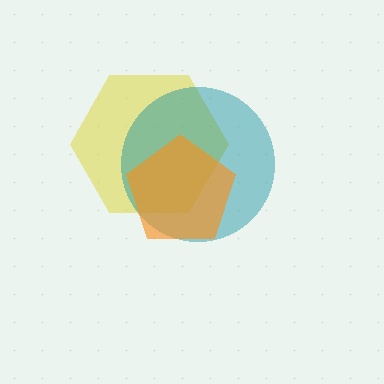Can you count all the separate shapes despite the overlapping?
Yes, there are 3 separate shapes.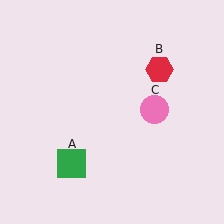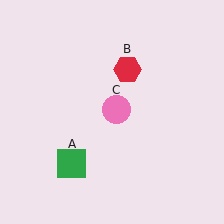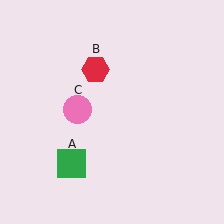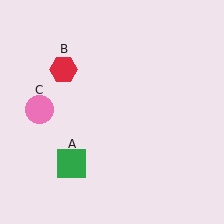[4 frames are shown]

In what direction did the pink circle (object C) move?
The pink circle (object C) moved left.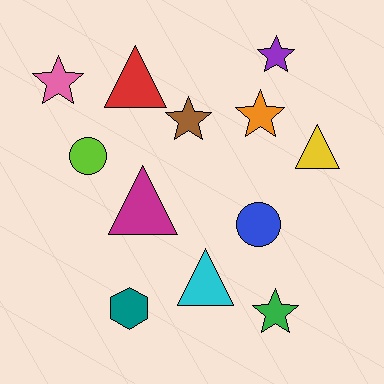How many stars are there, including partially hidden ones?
There are 5 stars.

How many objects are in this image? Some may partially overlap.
There are 12 objects.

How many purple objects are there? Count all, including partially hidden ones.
There is 1 purple object.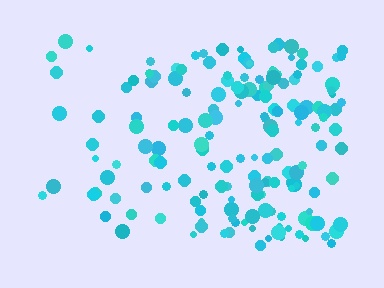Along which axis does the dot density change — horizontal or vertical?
Horizontal.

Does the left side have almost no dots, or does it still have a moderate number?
Still a moderate number, just noticeably fewer than the right.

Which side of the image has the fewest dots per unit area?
The left.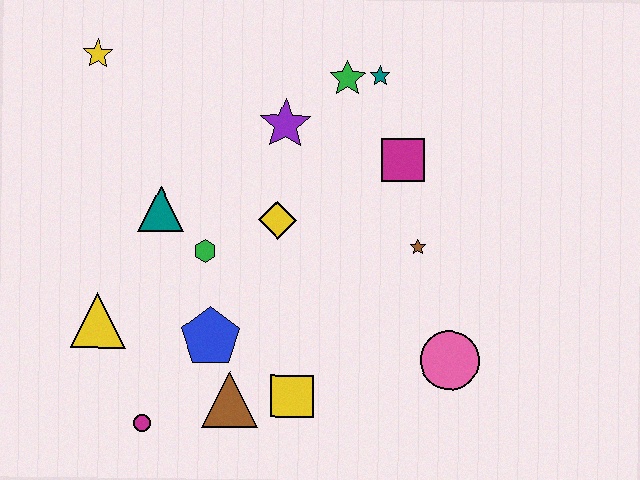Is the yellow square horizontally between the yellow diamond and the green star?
Yes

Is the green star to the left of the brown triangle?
No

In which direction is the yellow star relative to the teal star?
The yellow star is to the left of the teal star.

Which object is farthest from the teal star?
The magenta circle is farthest from the teal star.